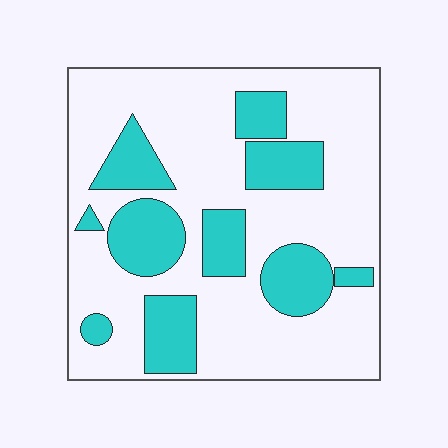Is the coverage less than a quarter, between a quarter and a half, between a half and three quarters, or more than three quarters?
Between a quarter and a half.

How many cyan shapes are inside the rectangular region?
10.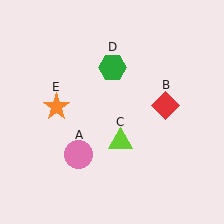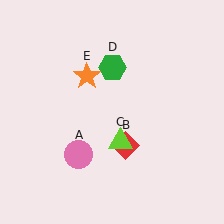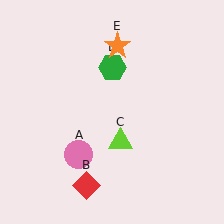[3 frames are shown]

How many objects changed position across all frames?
2 objects changed position: red diamond (object B), orange star (object E).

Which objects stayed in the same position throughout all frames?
Pink circle (object A) and lime triangle (object C) and green hexagon (object D) remained stationary.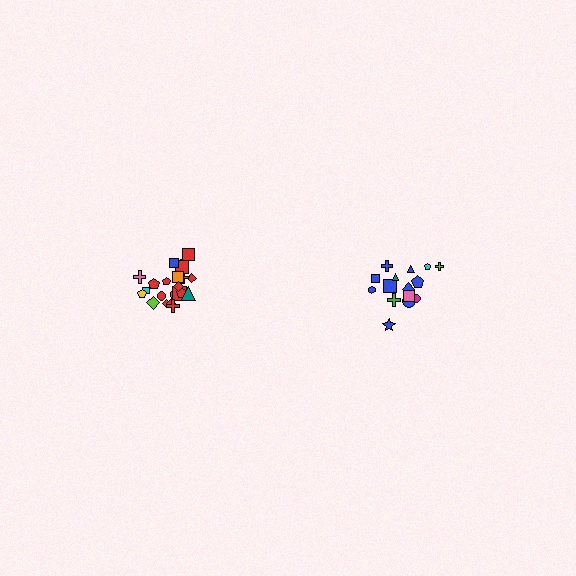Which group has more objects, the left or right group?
The left group.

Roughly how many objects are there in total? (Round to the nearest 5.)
Roughly 35 objects in total.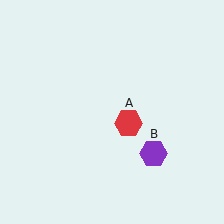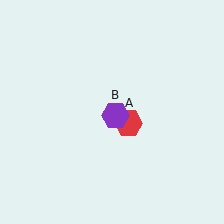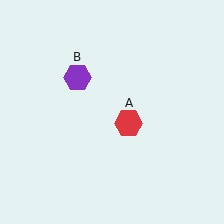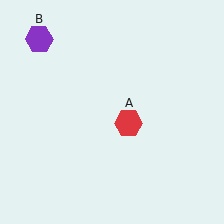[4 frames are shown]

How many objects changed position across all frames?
1 object changed position: purple hexagon (object B).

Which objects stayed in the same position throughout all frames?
Red hexagon (object A) remained stationary.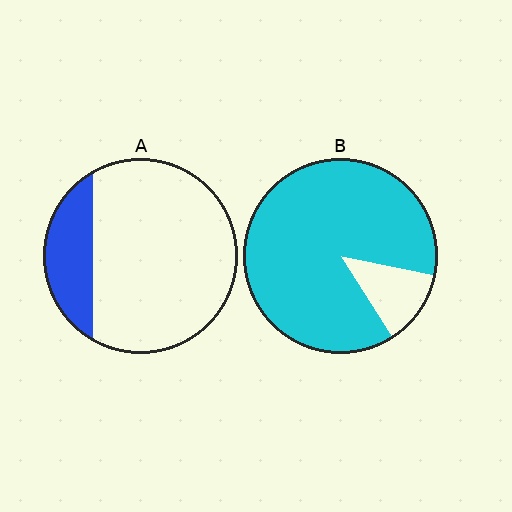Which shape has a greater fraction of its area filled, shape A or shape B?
Shape B.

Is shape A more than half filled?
No.